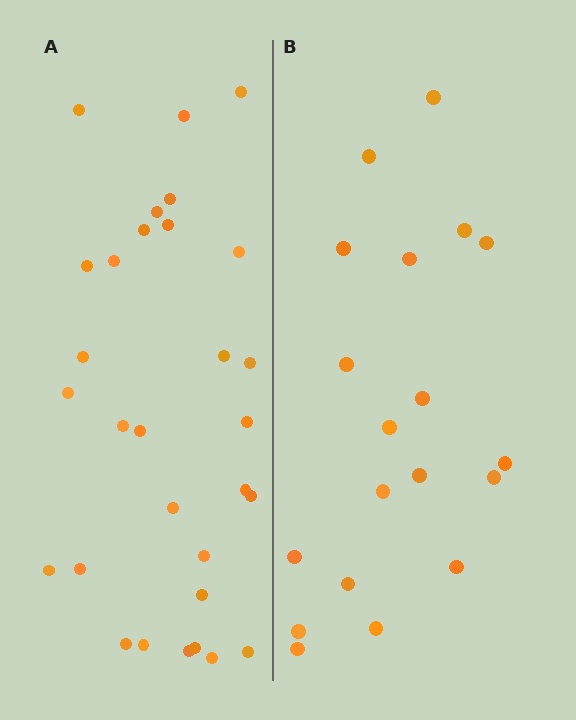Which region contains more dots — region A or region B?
Region A (the left region) has more dots.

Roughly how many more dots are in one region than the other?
Region A has roughly 12 or so more dots than region B.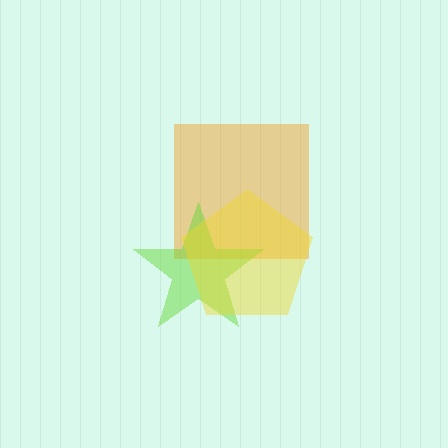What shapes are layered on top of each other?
The layered shapes are: an orange square, a lime star, a yellow pentagon.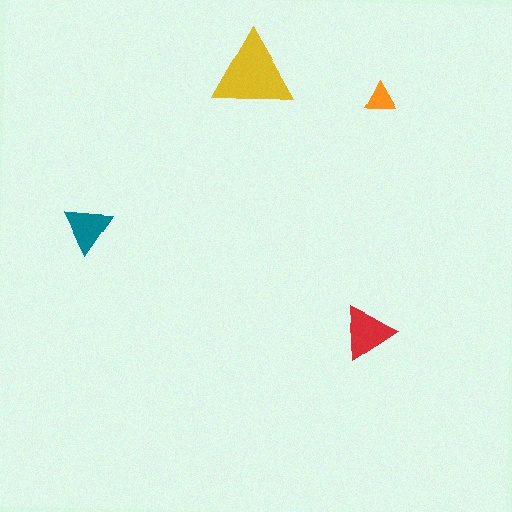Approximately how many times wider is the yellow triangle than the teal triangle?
About 1.5 times wider.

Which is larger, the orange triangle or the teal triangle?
The teal one.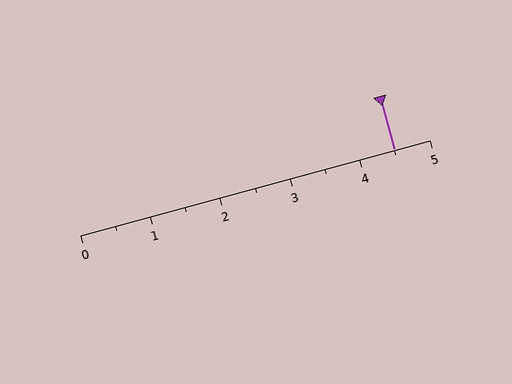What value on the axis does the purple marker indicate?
The marker indicates approximately 4.5.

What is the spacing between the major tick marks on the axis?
The major ticks are spaced 1 apart.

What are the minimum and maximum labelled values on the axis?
The axis runs from 0 to 5.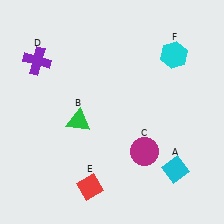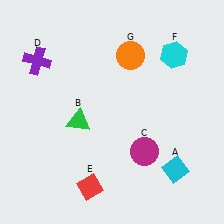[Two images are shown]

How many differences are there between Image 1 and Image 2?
There is 1 difference between the two images.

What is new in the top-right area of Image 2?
An orange circle (G) was added in the top-right area of Image 2.